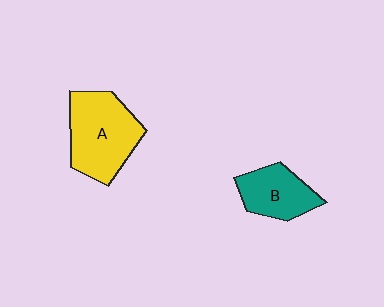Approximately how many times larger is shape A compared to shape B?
Approximately 1.5 times.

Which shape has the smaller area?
Shape B (teal).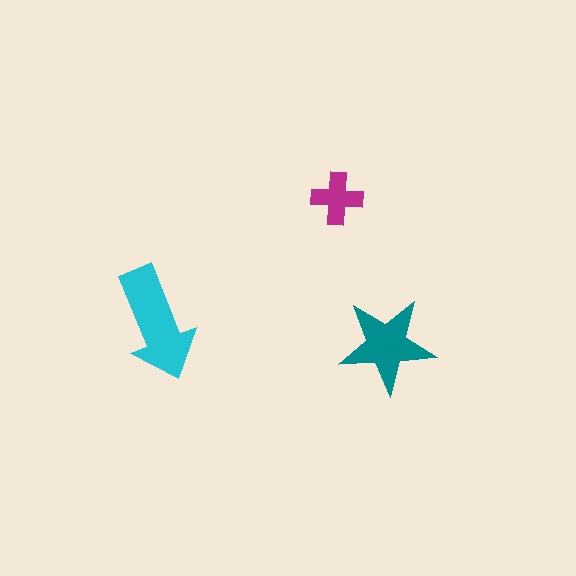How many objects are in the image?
There are 3 objects in the image.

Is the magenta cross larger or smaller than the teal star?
Smaller.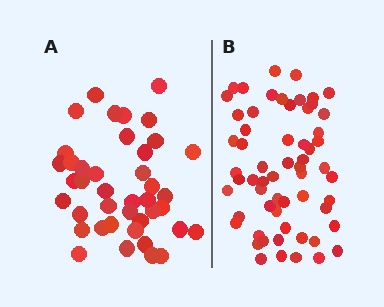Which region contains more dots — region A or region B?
Region B (the right region) has more dots.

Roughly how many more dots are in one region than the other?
Region B has approximately 20 more dots than region A.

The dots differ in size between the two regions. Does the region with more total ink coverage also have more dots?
No. Region A has more total ink coverage because its dots are larger, but region B actually contains more individual dots. Total area can be misleading — the number of items is what matters here.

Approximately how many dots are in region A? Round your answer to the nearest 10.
About 40 dots. (The exact count is 41, which rounds to 40.)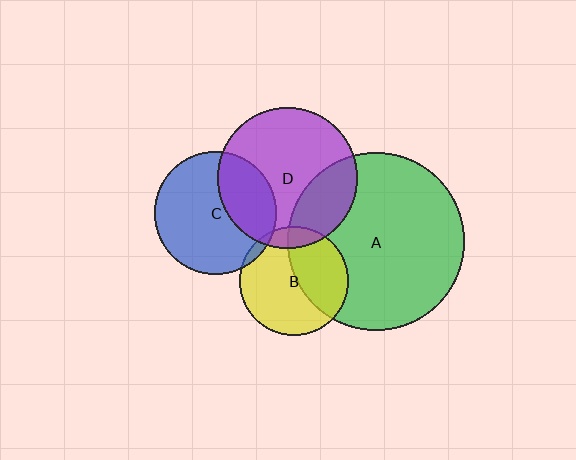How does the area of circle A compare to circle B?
Approximately 2.6 times.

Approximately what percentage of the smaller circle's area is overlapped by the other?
Approximately 25%.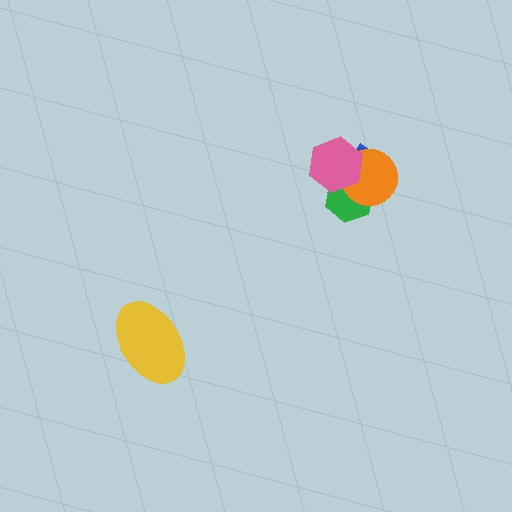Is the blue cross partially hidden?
Yes, it is partially covered by another shape.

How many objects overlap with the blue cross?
3 objects overlap with the blue cross.